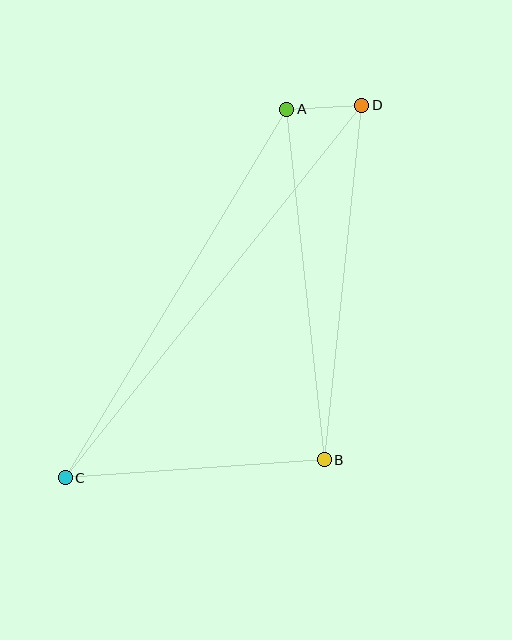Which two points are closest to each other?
Points A and D are closest to each other.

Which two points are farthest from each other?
Points C and D are farthest from each other.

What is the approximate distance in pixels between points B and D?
The distance between B and D is approximately 356 pixels.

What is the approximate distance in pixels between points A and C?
The distance between A and C is approximately 430 pixels.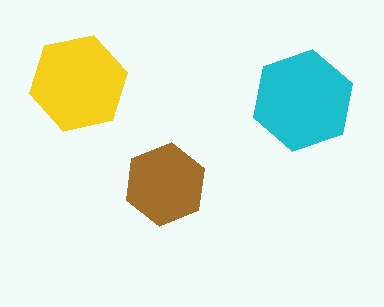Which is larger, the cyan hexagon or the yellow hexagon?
The cyan one.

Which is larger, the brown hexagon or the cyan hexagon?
The cyan one.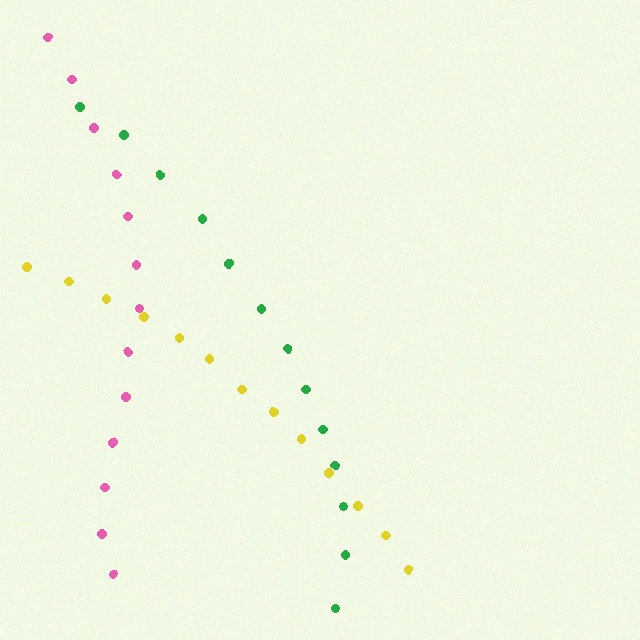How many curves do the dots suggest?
There are 3 distinct paths.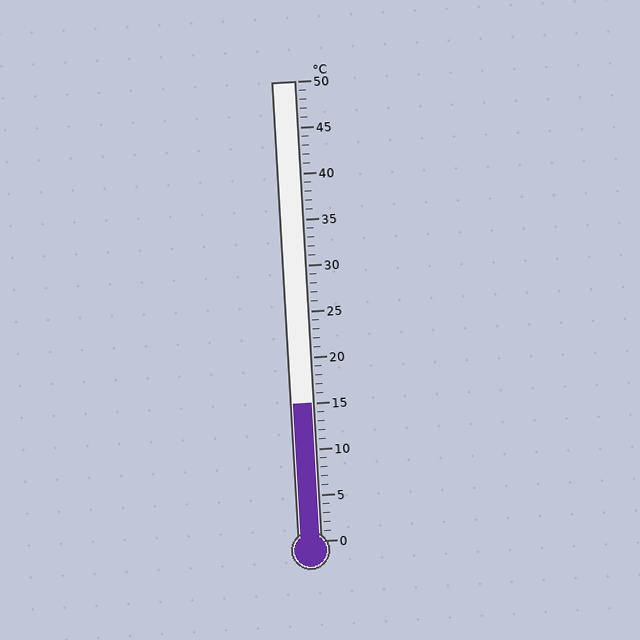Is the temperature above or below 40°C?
The temperature is below 40°C.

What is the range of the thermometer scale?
The thermometer scale ranges from 0°C to 50°C.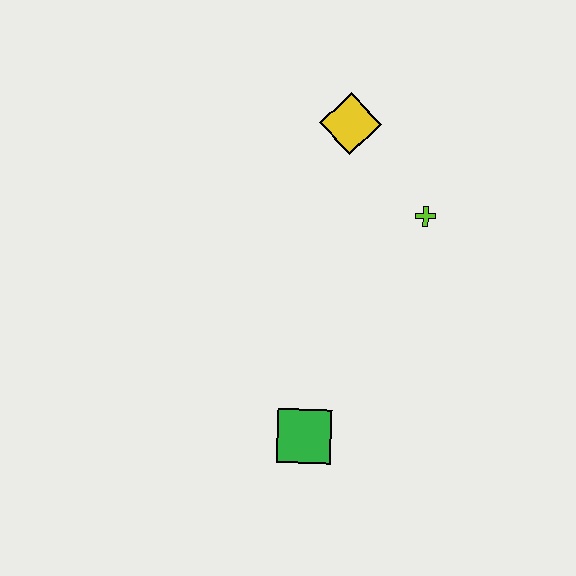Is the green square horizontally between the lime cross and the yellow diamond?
No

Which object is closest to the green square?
The lime cross is closest to the green square.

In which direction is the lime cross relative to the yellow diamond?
The lime cross is below the yellow diamond.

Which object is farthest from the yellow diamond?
The green square is farthest from the yellow diamond.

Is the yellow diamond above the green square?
Yes